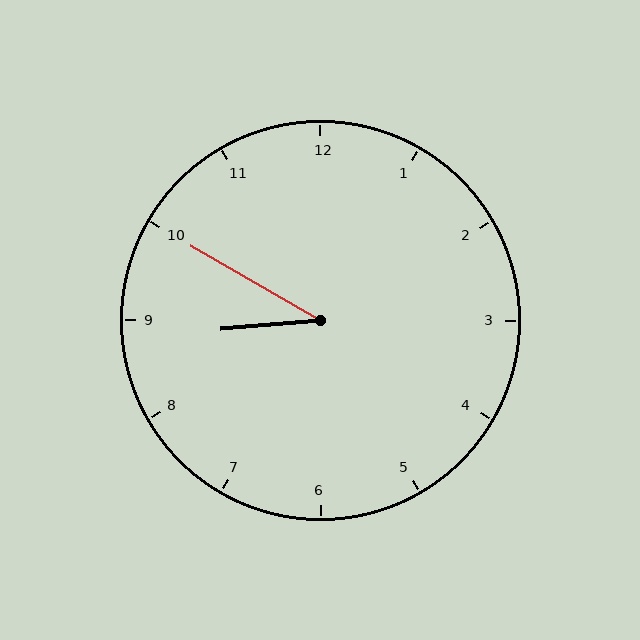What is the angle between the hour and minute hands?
Approximately 35 degrees.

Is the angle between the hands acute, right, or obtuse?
It is acute.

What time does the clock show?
8:50.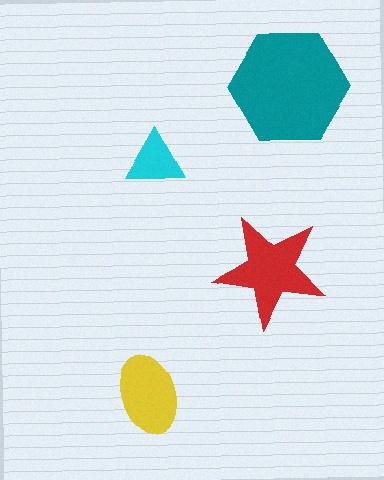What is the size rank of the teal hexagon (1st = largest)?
1st.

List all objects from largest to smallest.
The teal hexagon, the red star, the yellow ellipse, the cyan triangle.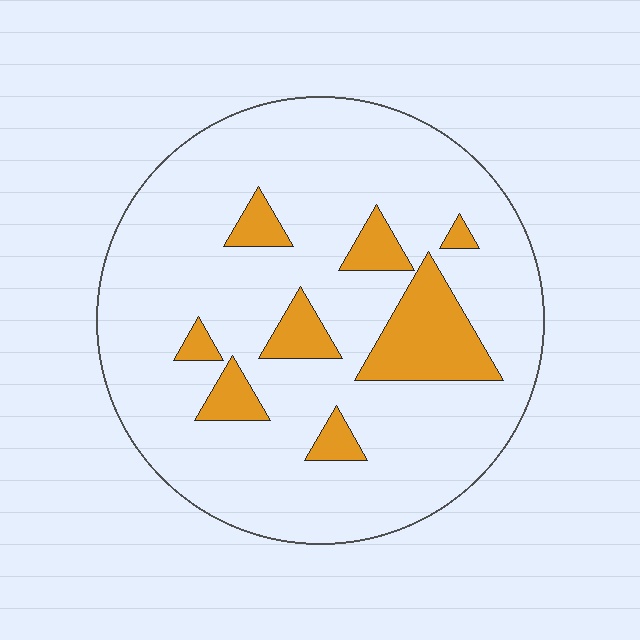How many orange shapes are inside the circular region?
8.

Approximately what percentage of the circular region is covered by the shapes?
Approximately 15%.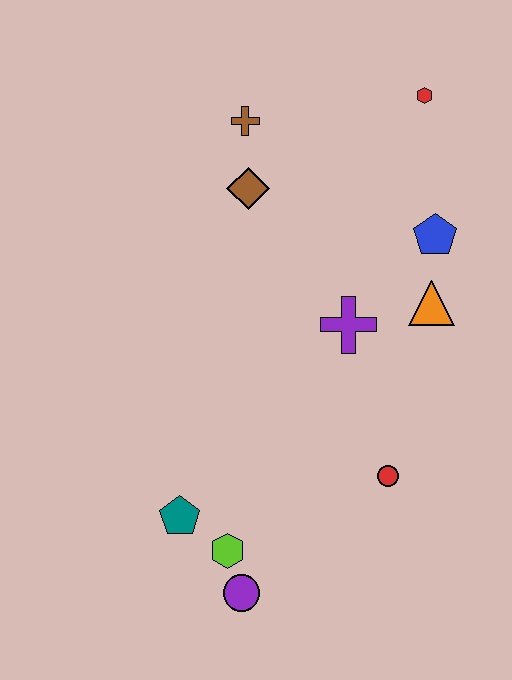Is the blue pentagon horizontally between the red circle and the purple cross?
No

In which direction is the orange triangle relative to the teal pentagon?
The orange triangle is to the right of the teal pentagon.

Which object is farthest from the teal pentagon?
The red hexagon is farthest from the teal pentagon.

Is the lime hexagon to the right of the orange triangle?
No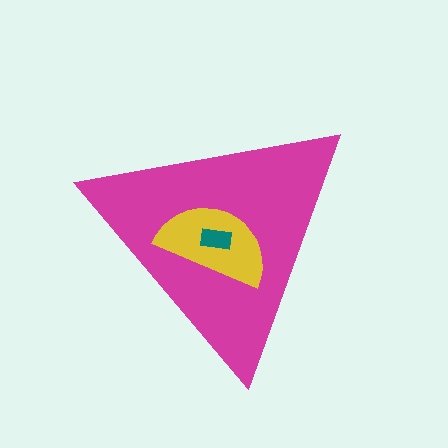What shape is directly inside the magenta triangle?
The yellow semicircle.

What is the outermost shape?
The magenta triangle.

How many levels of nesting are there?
3.